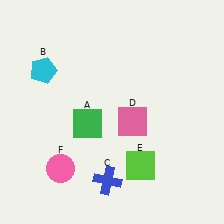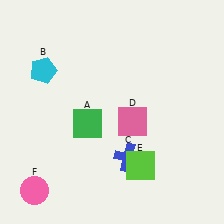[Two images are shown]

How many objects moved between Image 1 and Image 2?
2 objects moved between the two images.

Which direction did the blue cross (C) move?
The blue cross (C) moved up.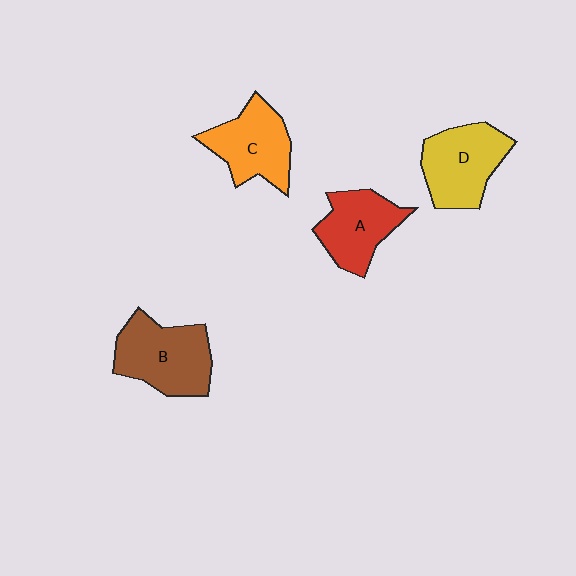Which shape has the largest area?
Shape B (brown).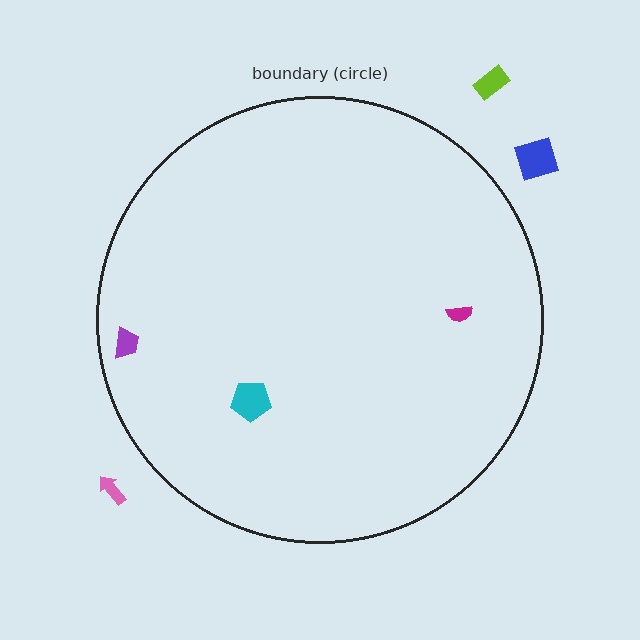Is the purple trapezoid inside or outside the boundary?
Inside.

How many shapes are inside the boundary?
3 inside, 3 outside.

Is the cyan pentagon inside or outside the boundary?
Inside.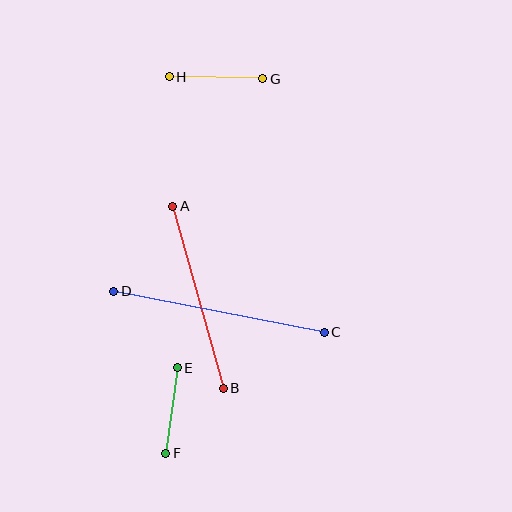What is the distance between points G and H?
The distance is approximately 93 pixels.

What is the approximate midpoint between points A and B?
The midpoint is at approximately (198, 297) pixels.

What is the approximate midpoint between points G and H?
The midpoint is at approximately (216, 78) pixels.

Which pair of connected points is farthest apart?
Points C and D are farthest apart.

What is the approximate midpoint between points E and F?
The midpoint is at approximately (171, 410) pixels.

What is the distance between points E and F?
The distance is approximately 86 pixels.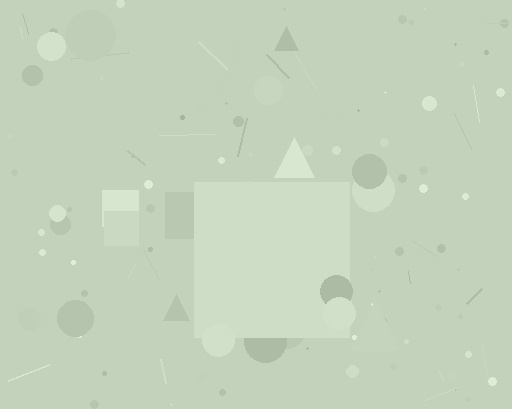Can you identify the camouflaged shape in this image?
The camouflaged shape is a square.